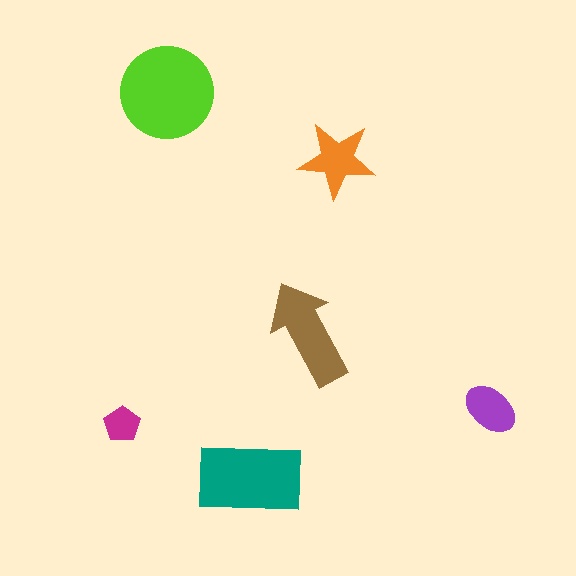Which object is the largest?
The lime circle.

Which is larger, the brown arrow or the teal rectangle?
The teal rectangle.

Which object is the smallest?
The magenta pentagon.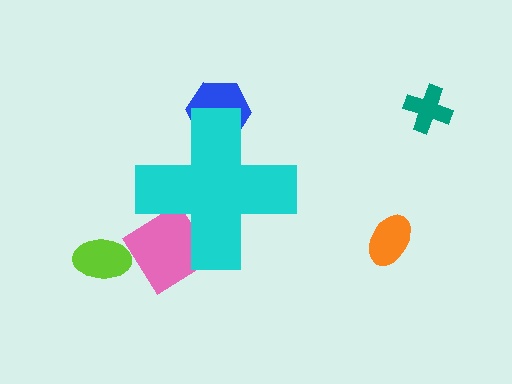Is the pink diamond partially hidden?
Yes, the pink diamond is partially hidden behind the cyan cross.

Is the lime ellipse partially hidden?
No, the lime ellipse is fully visible.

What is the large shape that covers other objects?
A cyan cross.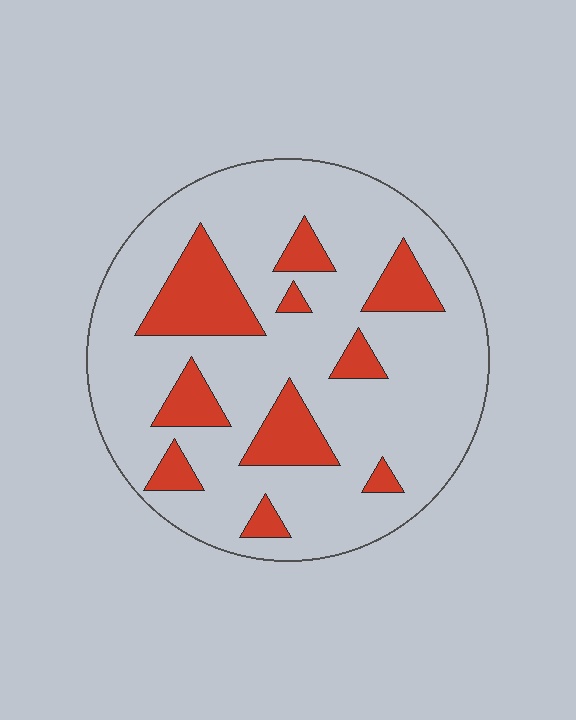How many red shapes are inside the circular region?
10.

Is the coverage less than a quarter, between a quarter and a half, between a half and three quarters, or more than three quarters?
Less than a quarter.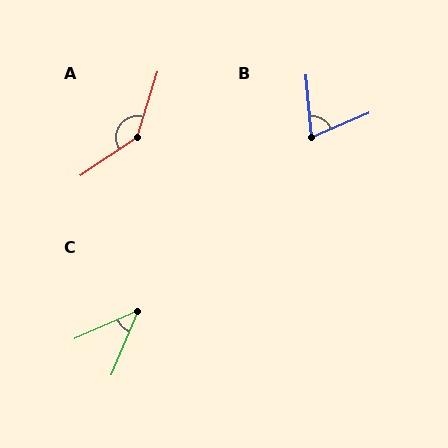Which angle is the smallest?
C, at approximately 43 degrees.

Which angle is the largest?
A, at approximately 141 degrees.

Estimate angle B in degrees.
Approximately 72 degrees.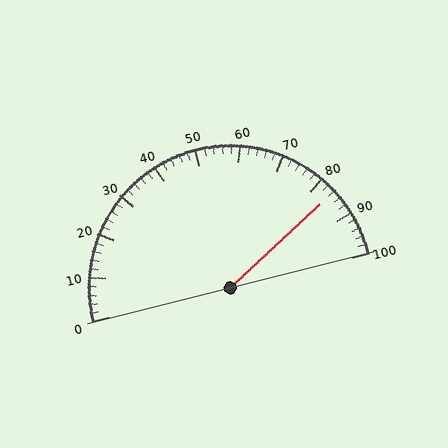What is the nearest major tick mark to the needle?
The nearest major tick mark is 80.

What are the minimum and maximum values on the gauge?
The gauge ranges from 0 to 100.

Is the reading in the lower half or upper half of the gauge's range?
The reading is in the upper half of the range (0 to 100).